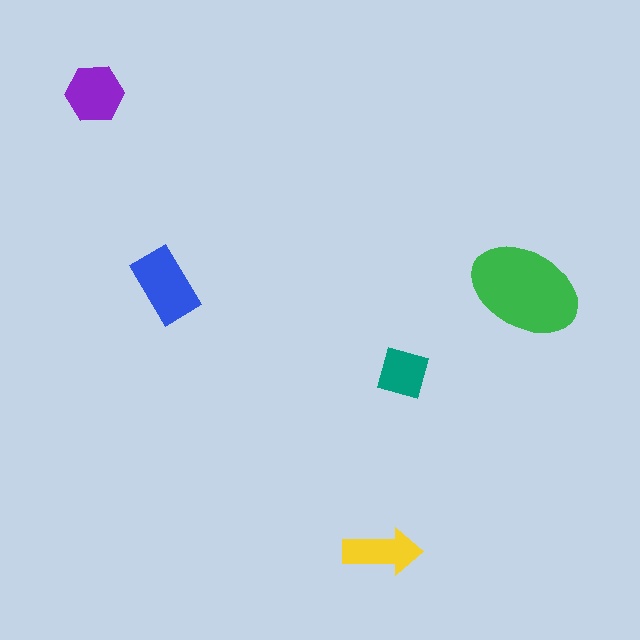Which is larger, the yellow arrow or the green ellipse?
The green ellipse.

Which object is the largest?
The green ellipse.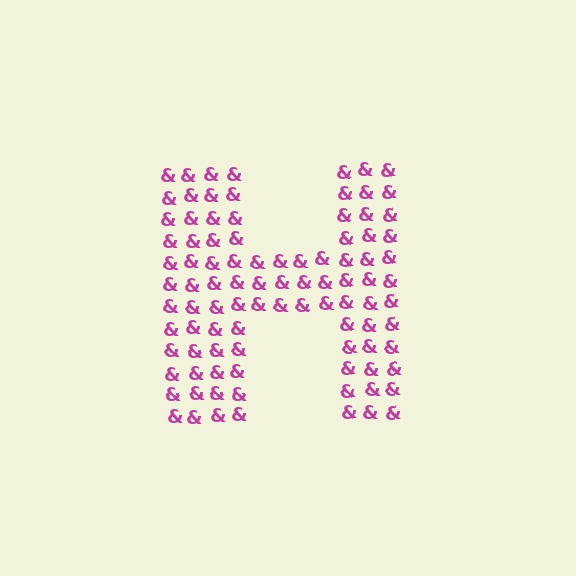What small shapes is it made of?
It is made of small ampersands.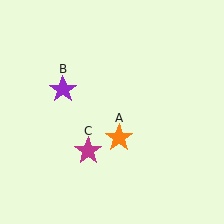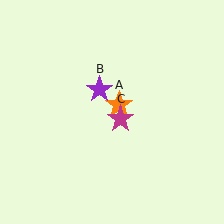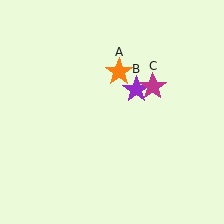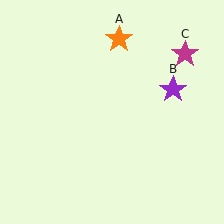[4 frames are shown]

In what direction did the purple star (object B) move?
The purple star (object B) moved right.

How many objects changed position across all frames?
3 objects changed position: orange star (object A), purple star (object B), magenta star (object C).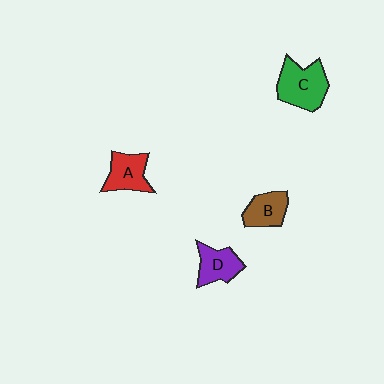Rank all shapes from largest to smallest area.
From largest to smallest: C (green), A (red), D (purple), B (brown).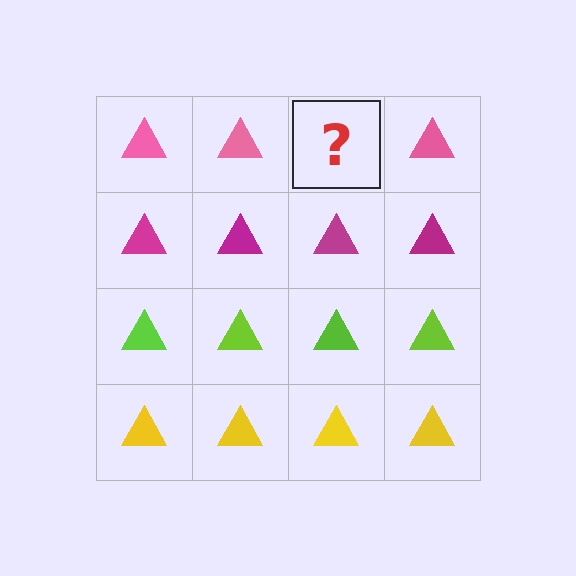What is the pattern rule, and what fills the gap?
The rule is that each row has a consistent color. The gap should be filled with a pink triangle.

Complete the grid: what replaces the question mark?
The question mark should be replaced with a pink triangle.